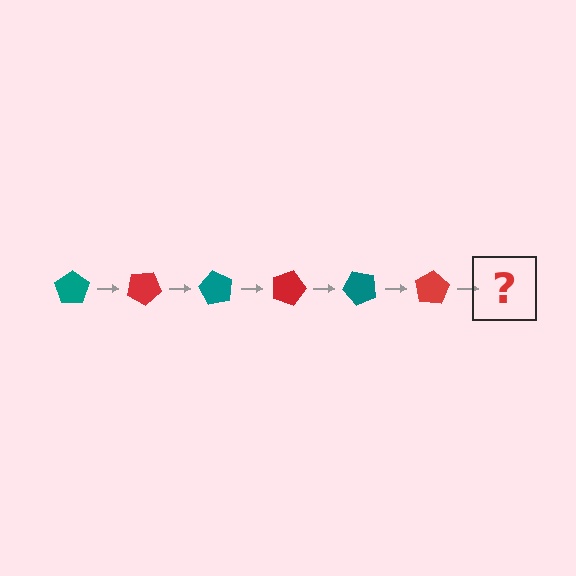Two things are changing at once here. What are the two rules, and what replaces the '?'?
The two rules are that it rotates 30 degrees each step and the color cycles through teal and red. The '?' should be a teal pentagon, rotated 180 degrees from the start.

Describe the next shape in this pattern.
It should be a teal pentagon, rotated 180 degrees from the start.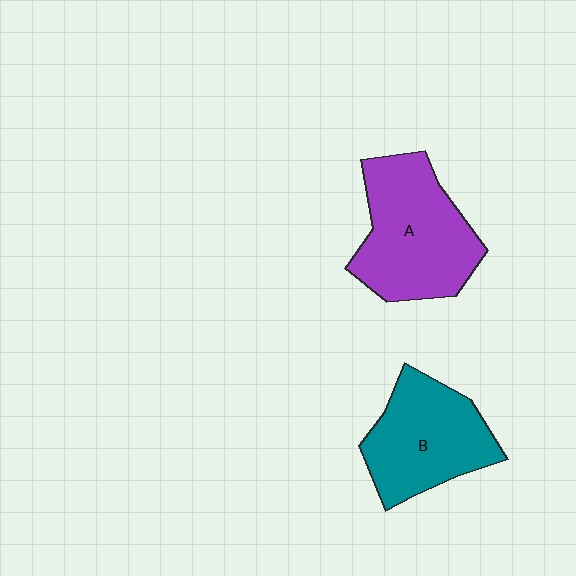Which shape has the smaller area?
Shape B (teal).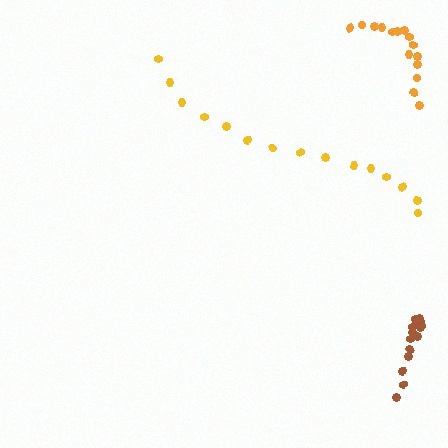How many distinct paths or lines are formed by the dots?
There are 3 distinct paths.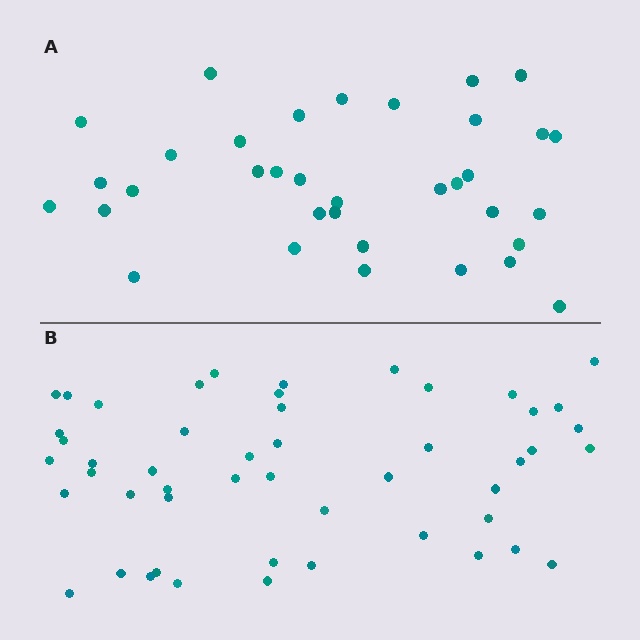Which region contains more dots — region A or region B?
Region B (the bottom region) has more dots.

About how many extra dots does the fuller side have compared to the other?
Region B has approximately 15 more dots than region A.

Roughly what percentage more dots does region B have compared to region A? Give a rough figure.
About 45% more.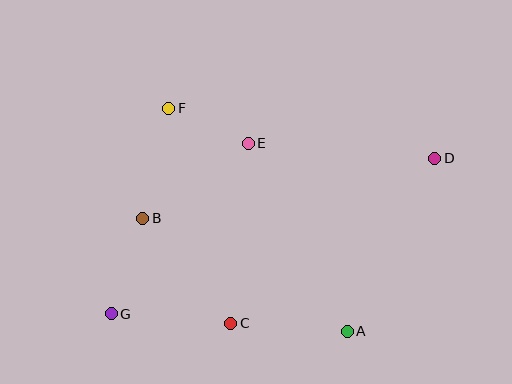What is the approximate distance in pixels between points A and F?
The distance between A and F is approximately 285 pixels.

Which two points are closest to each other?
Points E and F are closest to each other.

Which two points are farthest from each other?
Points D and G are farthest from each other.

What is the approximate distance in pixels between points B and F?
The distance between B and F is approximately 113 pixels.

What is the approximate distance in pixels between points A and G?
The distance between A and G is approximately 237 pixels.